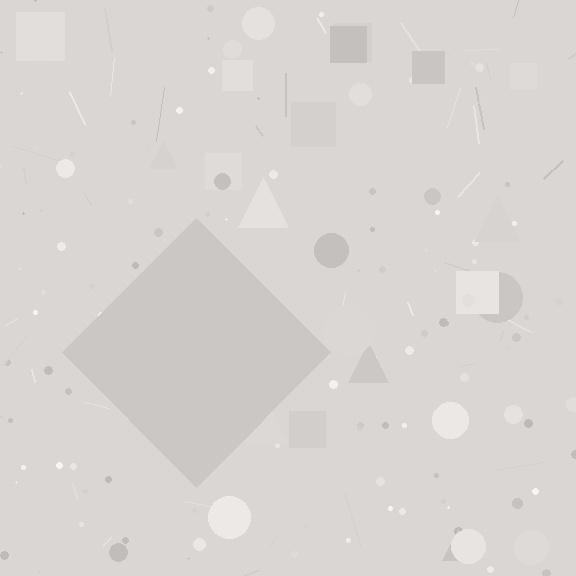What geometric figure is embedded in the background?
A diamond is embedded in the background.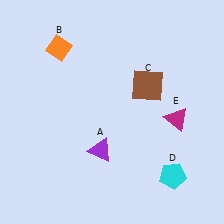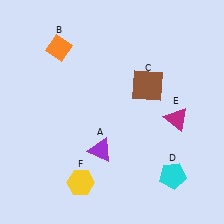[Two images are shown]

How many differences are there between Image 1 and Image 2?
There is 1 difference between the two images.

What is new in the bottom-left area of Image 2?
A yellow hexagon (F) was added in the bottom-left area of Image 2.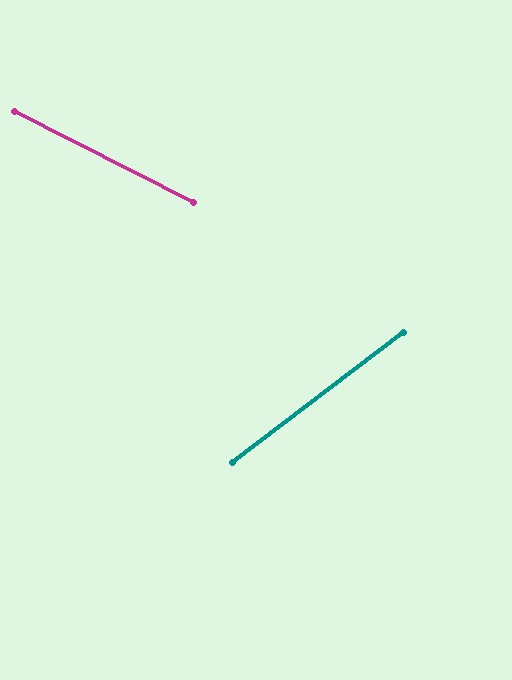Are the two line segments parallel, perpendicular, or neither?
Neither parallel nor perpendicular — they differ by about 64°.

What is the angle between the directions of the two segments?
Approximately 64 degrees.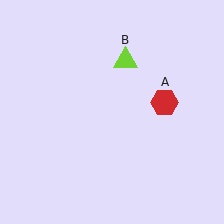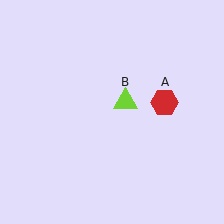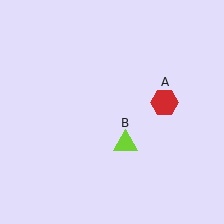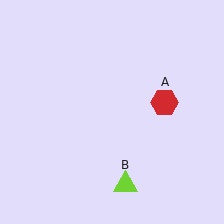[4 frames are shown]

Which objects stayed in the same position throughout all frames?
Red hexagon (object A) remained stationary.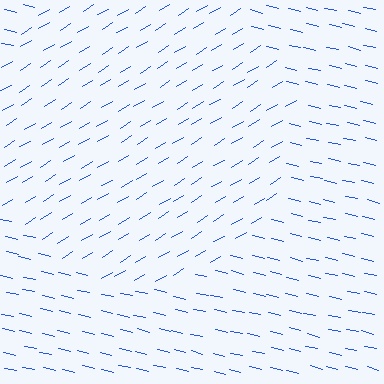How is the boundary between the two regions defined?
The boundary is defined purely by a change in line orientation (approximately 45 degrees difference). All lines are the same color and thickness.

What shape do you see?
I see a circle.